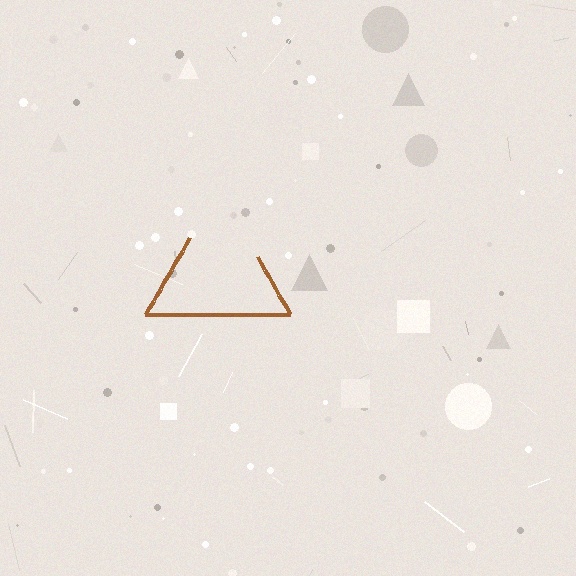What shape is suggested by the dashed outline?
The dashed outline suggests a triangle.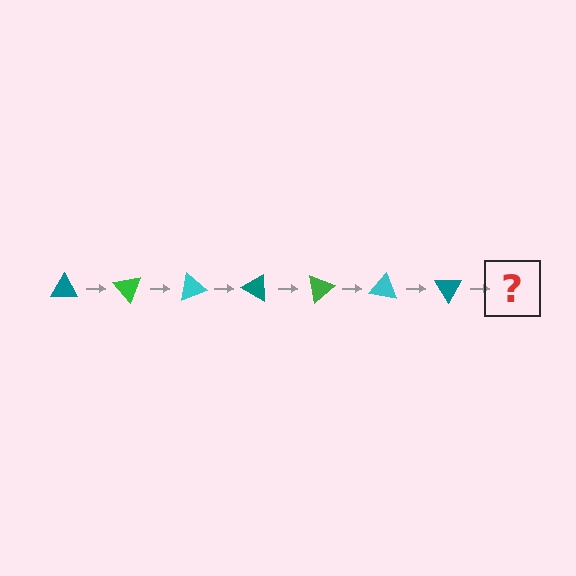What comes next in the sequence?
The next element should be a green triangle, rotated 350 degrees from the start.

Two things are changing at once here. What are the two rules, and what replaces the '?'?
The two rules are that it rotates 50 degrees each step and the color cycles through teal, green, and cyan. The '?' should be a green triangle, rotated 350 degrees from the start.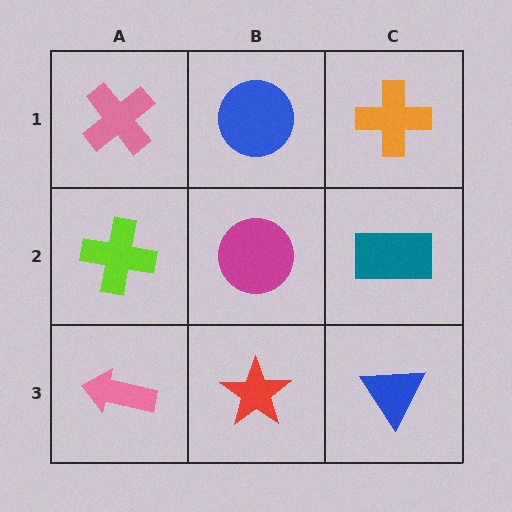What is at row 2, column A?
A lime cross.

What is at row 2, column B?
A magenta circle.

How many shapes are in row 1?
3 shapes.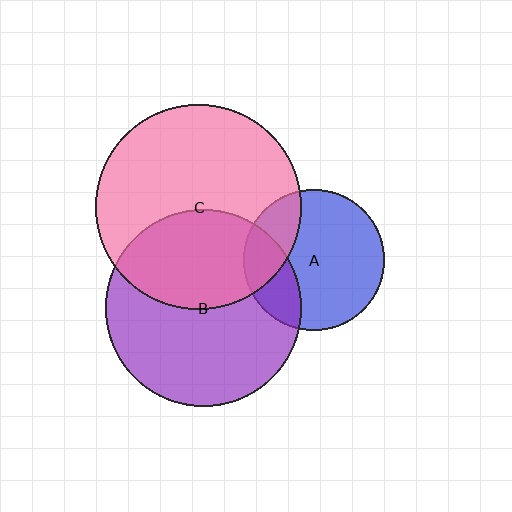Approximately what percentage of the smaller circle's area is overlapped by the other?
Approximately 25%.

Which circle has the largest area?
Circle C (pink).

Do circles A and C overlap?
Yes.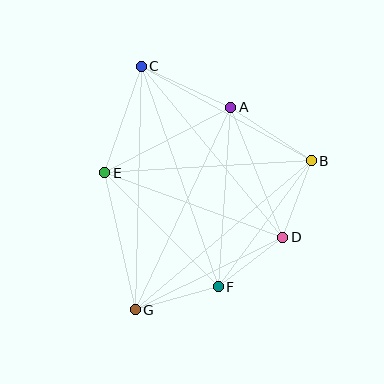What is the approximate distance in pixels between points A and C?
The distance between A and C is approximately 98 pixels.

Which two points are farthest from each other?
Points C and G are farthest from each other.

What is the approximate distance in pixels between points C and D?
The distance between C and D is approximately 222 pixels.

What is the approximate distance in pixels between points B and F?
The distance between B and F is approximately 157 pixels.